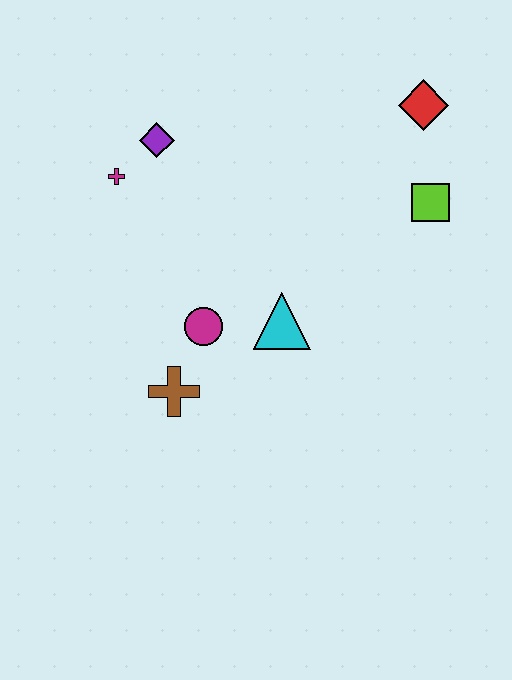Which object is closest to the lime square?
The red diamond is closest to the lime square.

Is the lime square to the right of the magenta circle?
Yes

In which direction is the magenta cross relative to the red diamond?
The magenta cross is to the left of the red diamond.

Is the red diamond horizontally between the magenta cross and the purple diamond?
No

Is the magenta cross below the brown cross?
No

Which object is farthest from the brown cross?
The red diamond is farthest from the brown cross.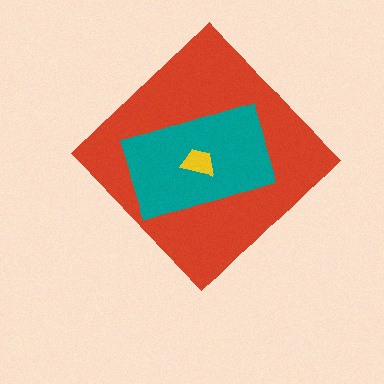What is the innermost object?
The yellow trapezoid.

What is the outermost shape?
The red diamond.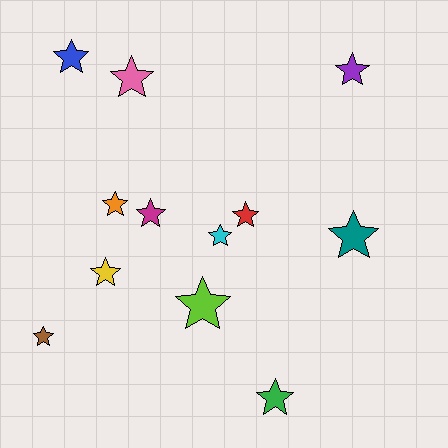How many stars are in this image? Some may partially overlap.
There are 12 stars.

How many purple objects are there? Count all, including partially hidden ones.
There is 1 purple object.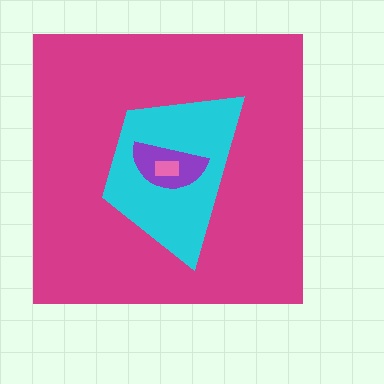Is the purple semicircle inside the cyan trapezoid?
Yes.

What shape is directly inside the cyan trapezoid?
The purple semicircle.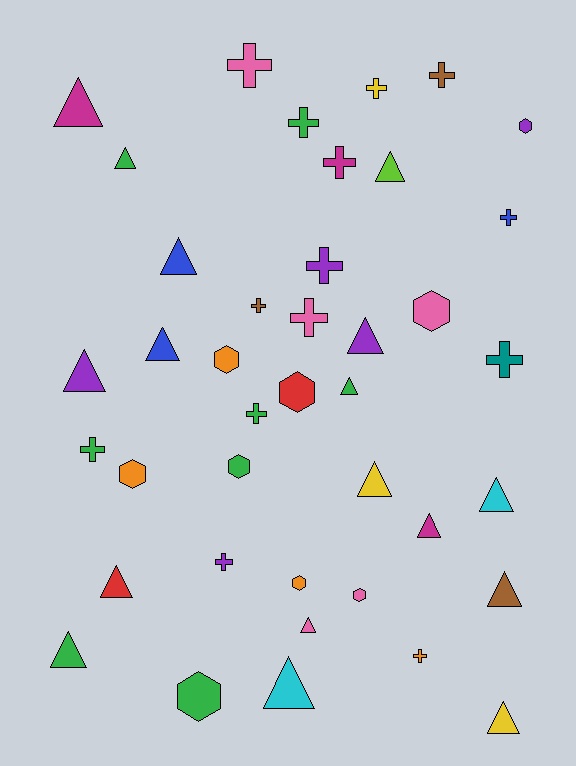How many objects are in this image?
There are 40 objects.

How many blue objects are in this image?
There are 3 blue objects.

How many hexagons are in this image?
There are 9 hexagons.